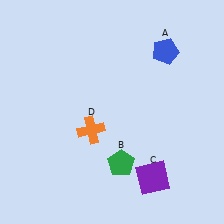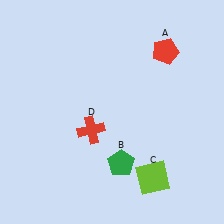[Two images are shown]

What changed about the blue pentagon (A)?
In Image 1, A is blue. In Image 2, it changed to red.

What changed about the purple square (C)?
In Image 1, C is purple. In Image 2, it changed to lime.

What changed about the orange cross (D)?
In Image 1, D is orange. In Image 2, it changed to red.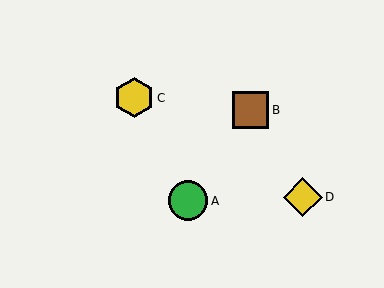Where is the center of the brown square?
The center of the brown square is at (251, 110).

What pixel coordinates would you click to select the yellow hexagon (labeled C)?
Click at (134, 98) to select the yellow hexagon C.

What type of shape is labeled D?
Shape D is a yellow diamond.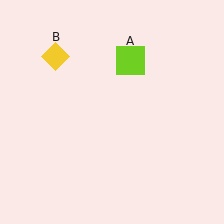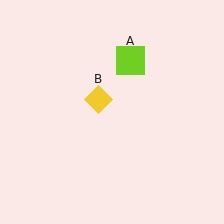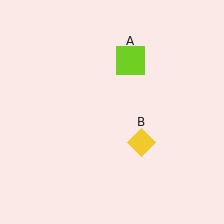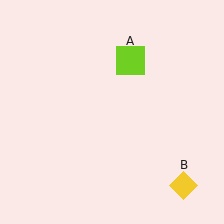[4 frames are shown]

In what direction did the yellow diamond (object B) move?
The yellow diamond (object B) moved down and to the right.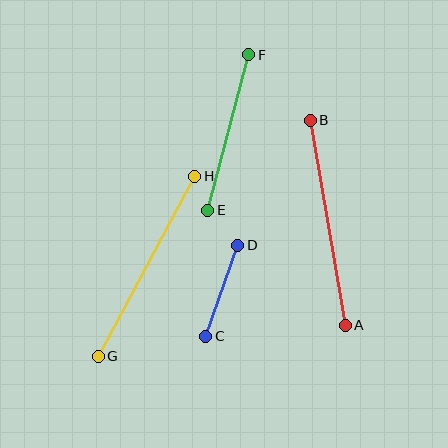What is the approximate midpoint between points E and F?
The midpoint is at approximately (228, 132) pixels.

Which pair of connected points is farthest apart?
Points A and B are farthest apart.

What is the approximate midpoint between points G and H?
The midpoint is at approximately (146, 266) pixels.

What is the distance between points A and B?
The distance is approximately 208 pixels.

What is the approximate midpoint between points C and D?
The midpoint is at approximately (222, 291) pixels.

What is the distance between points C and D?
The distance is approximately 97 pixels.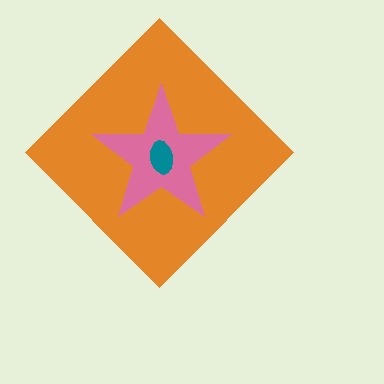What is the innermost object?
The teal ellipse.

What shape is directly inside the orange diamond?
The pink star.